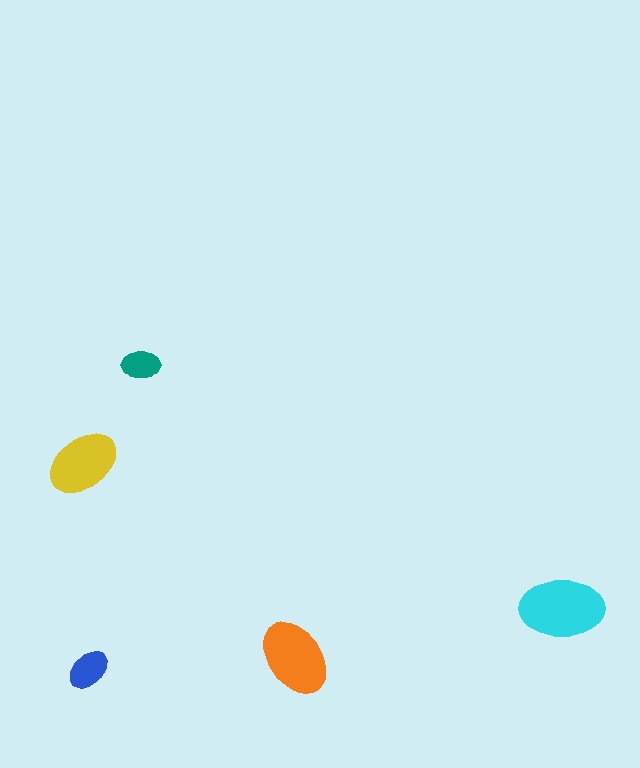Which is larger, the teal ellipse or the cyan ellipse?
The cyan one.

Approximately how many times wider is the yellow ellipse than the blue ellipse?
About 1.5 times wider.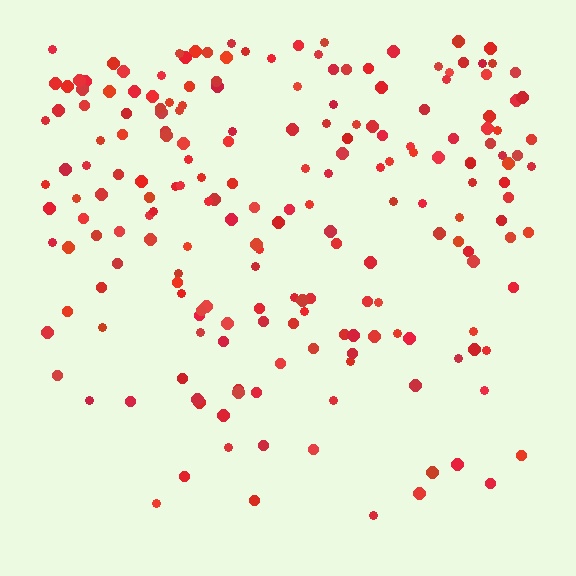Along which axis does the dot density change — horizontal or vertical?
Vertical.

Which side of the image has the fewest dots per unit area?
The bottom.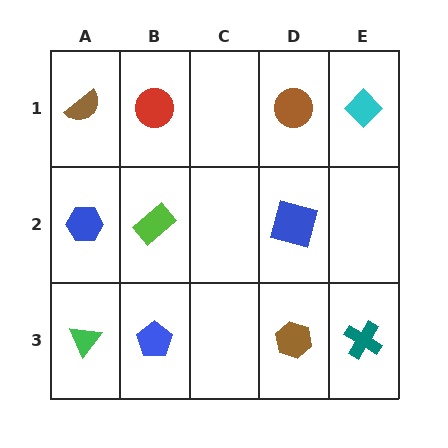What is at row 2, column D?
A blue square.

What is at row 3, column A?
A green triangle.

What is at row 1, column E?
A cyan diamond.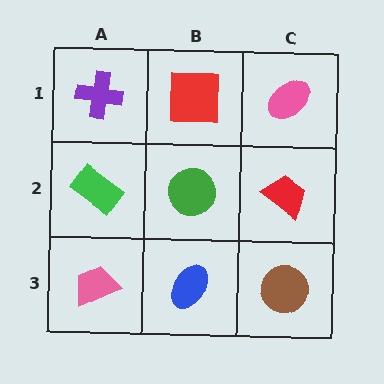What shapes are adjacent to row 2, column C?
A pink ellipse (row 1, column C), a brown circle (row 3, column C), a green circle (row 2, column B).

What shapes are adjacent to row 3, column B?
A green circle (row 2, column B), a pink trapezoid (row 3, column A), a brown circle (row 3, column C).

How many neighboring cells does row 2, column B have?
4.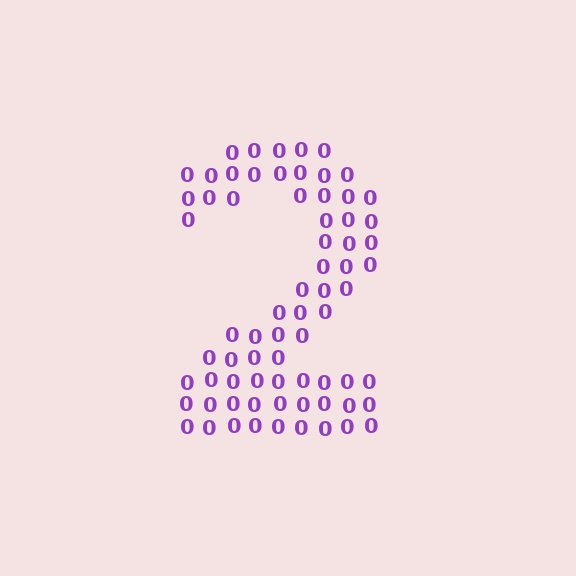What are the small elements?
The small elements are digit 0's.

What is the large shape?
The large shape is the digit 2.